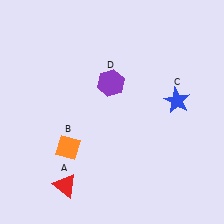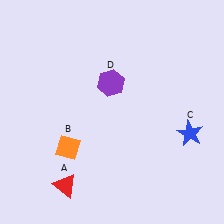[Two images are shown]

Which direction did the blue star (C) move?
The blue star (C) moved down.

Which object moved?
The blue star (C) moved down.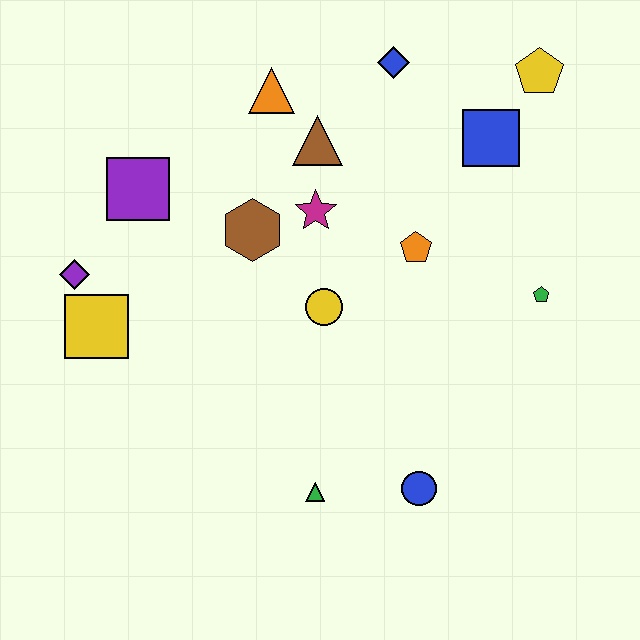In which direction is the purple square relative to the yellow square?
The purple square is above the yellow square.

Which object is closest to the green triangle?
The blue circle is closest to the green triangle.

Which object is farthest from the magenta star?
The blue circle is farthest from the magenta star.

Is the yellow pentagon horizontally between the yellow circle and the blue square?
No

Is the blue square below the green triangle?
No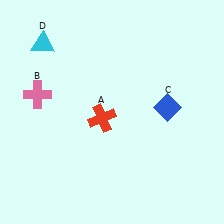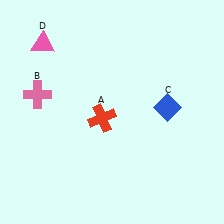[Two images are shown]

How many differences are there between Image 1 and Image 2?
There is 1 difference between the two images.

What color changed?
The triangle (D) changed from cyan in Image 1 to pink in Image 2.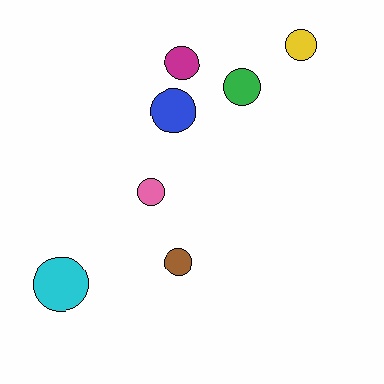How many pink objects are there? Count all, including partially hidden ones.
There is 1 pink object.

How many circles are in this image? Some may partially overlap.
There are 7 circles.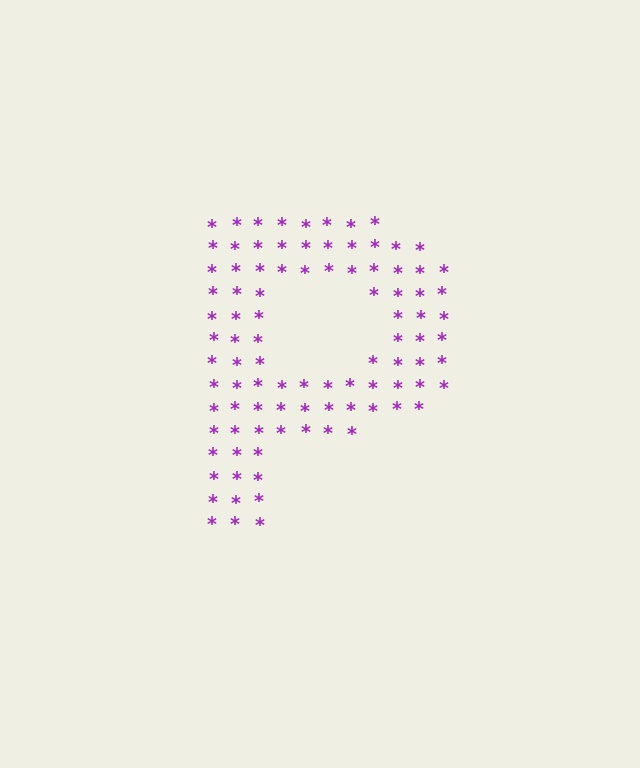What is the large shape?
The large shape is the letter P.